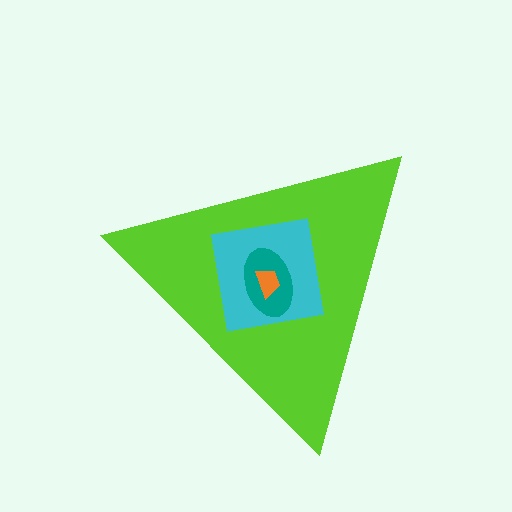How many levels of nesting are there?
4.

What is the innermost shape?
The orange trapezoid.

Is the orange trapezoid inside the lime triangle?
Yes.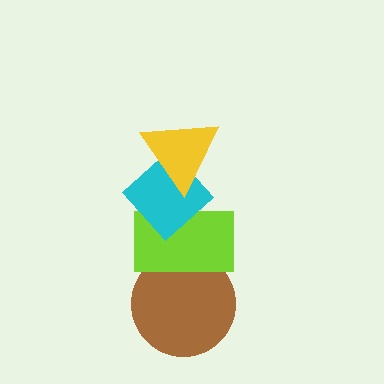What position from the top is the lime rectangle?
The lime rectangle is 3rd from the top.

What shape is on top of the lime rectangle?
The cyan diamond is on top of the lime rectangle.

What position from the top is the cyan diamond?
The cyan diamond is 2nd from the top.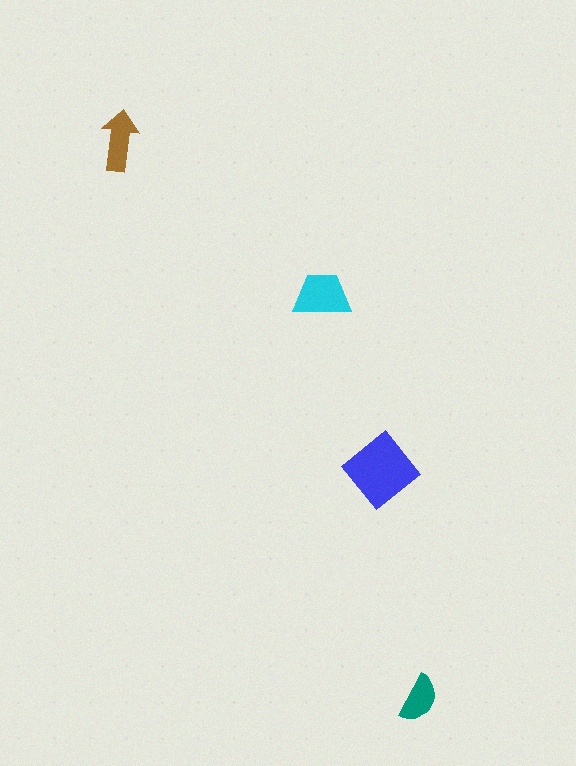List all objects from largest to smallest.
The blue diamond, the cyan trapezoid, the brown arrow, the teal semicircle.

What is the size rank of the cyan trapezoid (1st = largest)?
2nd.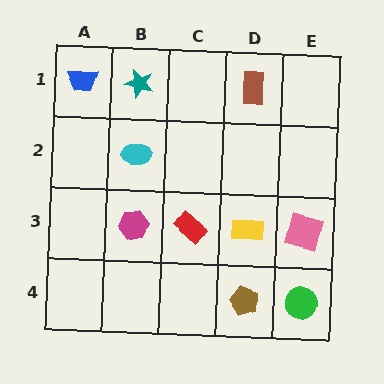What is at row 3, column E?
A pink square.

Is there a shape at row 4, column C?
No, that cell is empty.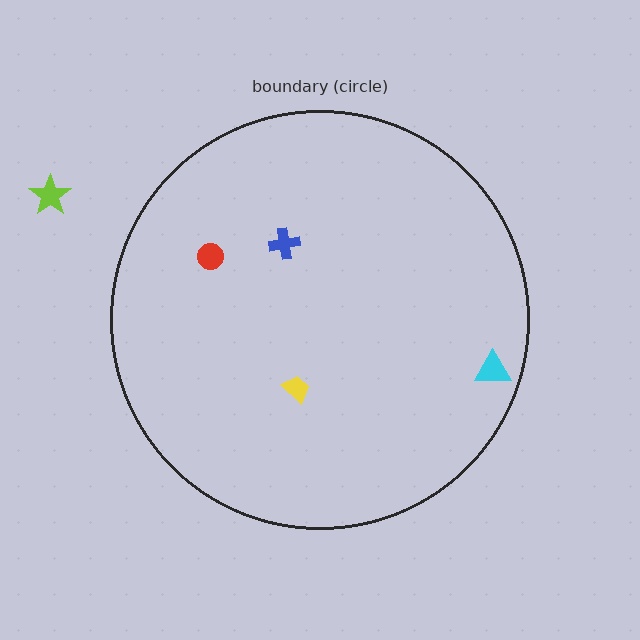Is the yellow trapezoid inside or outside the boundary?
Inside.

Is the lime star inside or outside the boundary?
Outside.